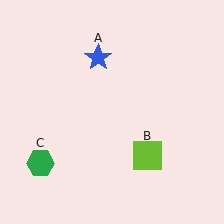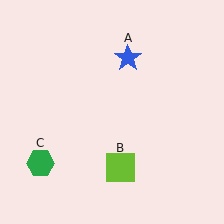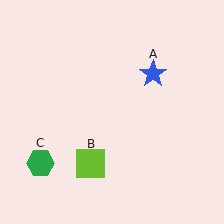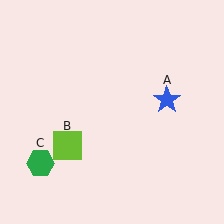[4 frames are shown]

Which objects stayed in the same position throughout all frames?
Green hexagon (object C) remained stationary.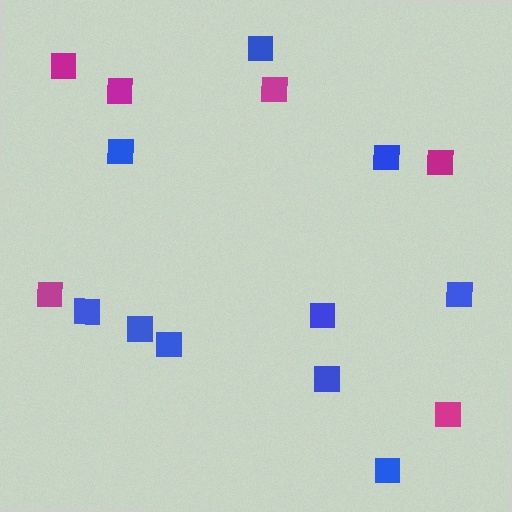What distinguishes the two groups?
There are 2 groups: one group of blue squares (10) and one group of magenta squares (6).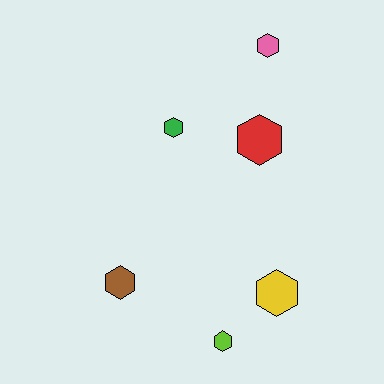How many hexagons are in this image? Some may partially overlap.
There are 6 hexagons.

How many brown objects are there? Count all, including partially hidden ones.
There is 1 brown object.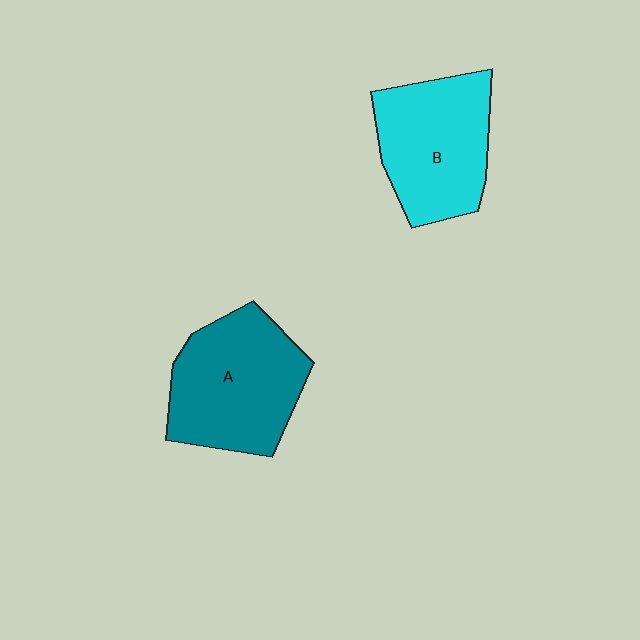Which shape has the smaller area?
Shape B (cyan).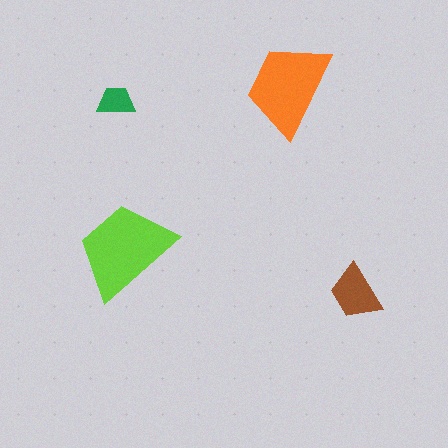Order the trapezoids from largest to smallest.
the lime one, the orange one, the brown one, the green one.